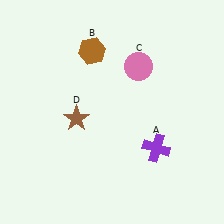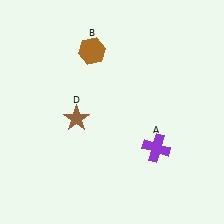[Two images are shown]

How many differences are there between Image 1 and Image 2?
There is 1 difference between the two images.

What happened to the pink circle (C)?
The pink circle (C) was removed in Image 2. It was in the top-right area of Image 1.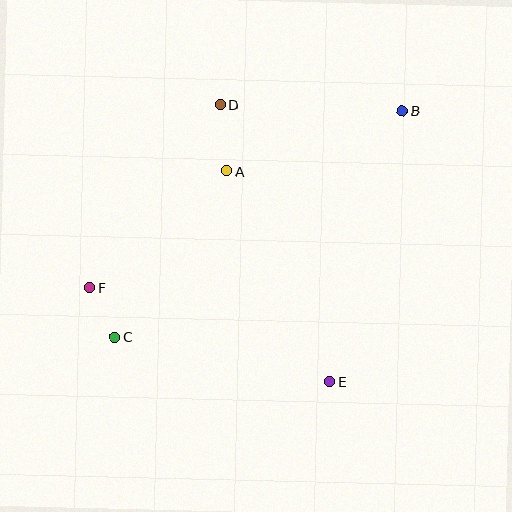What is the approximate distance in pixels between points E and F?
The distance between E and F is approximately 258 pixels.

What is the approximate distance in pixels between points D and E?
The distance between D and E is approximately 298 pixels.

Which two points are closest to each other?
Points C and F are closest to each other.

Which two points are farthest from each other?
Points B and C are farthest from each other.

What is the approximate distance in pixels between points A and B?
The distance between A and B is approximately 186 pixels.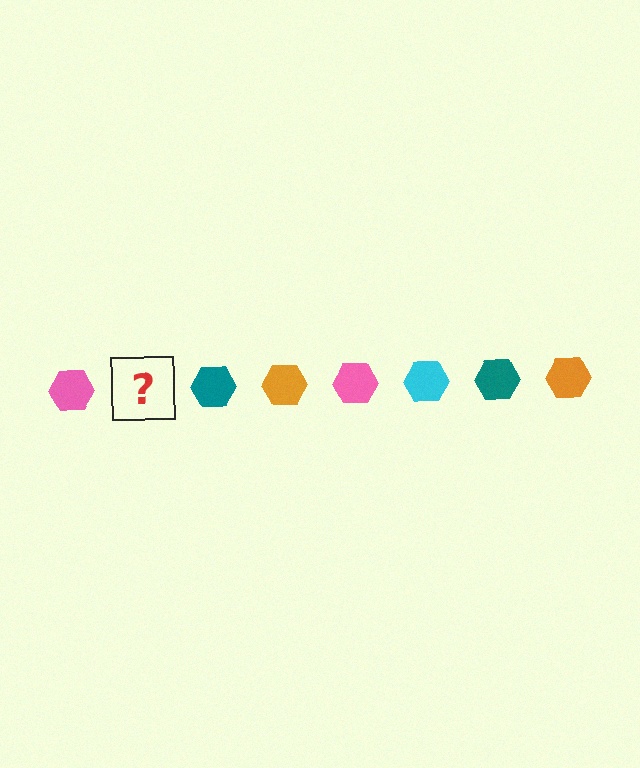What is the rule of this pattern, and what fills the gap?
The rule is that the pattern cycles through pink, cyan, teal, orange hexagons. The gap should be filled with a cyan hexagon.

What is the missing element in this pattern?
The missing element is a cyan hexagon.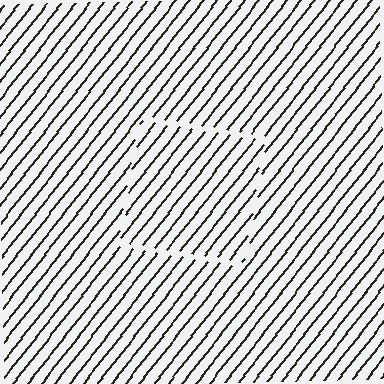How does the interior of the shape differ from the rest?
The interior of the shape contains the same grating, shifted by half a period — the contour is defined by the phase discontinuity where line-ends from the inner and outer gratings abut.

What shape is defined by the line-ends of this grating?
An illusory square. The interior of the shape contains the same grating, shifted by half a period — the contour is defined by the phase discontinuity where line-ends from the inner and outer gratings abut.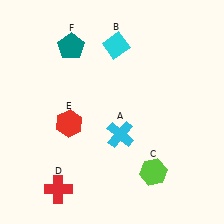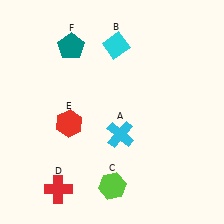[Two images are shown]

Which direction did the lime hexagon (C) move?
The lime hexagon (C) moved left.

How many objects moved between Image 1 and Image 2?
1 object moved between the two images.